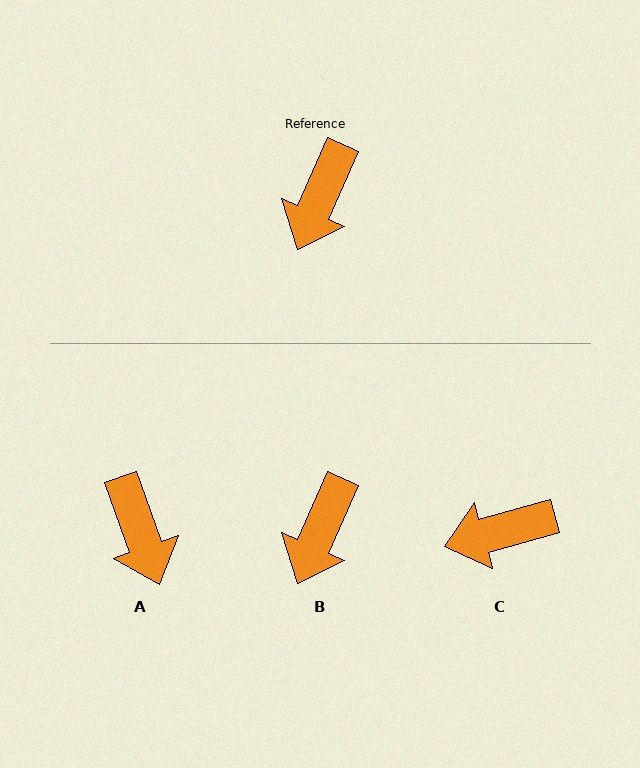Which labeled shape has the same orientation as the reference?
B.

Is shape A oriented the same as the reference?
No, it is off by about 43 degrees.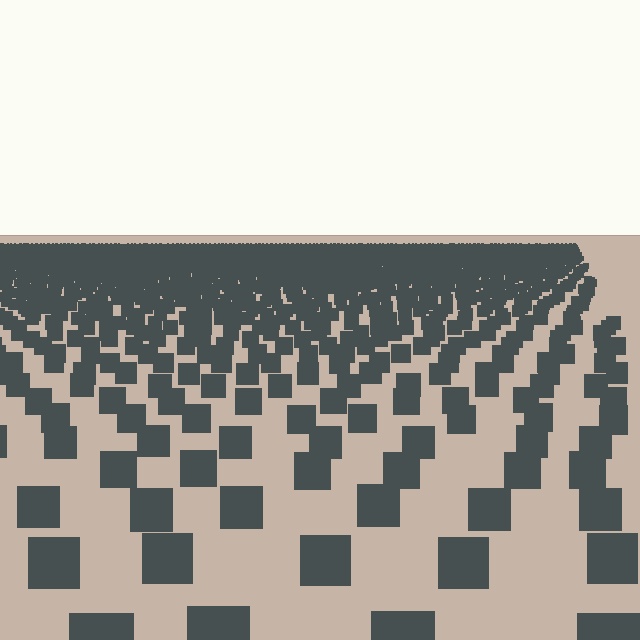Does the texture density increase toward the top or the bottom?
Density increases toward the top.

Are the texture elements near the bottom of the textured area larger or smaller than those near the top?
Larger. Near the bottom, elements are closer to the viewer and appear at a bigger on-screen size.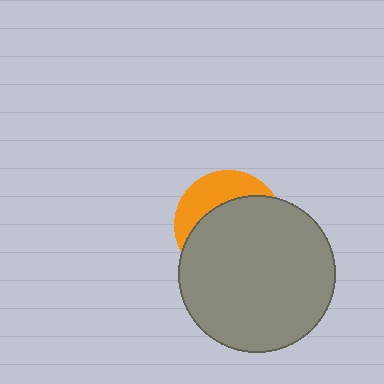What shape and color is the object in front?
The object in front is a gray circle.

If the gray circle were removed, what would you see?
You would see the complete orange circle.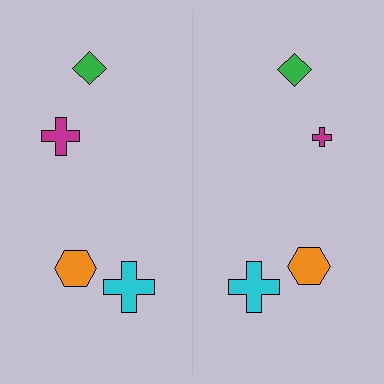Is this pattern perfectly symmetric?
No, the pattern is not perfectly symmetric. The magenta cross on the right side has a different size than its mirror counterpart.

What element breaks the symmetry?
The magenta cross on the right side has a different size than its mirror counterpart.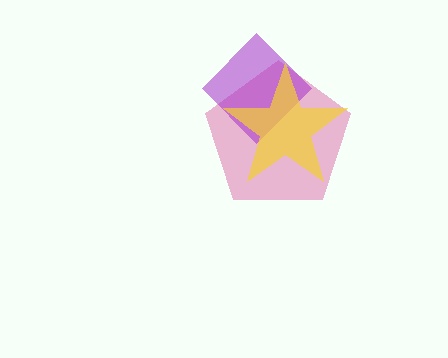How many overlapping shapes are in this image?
There are 3 overlapping shapes in the image.